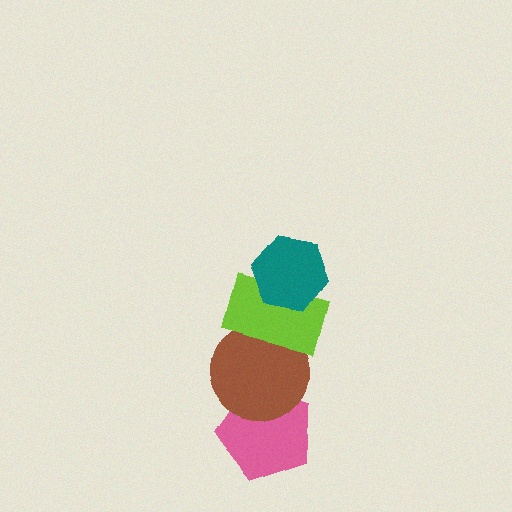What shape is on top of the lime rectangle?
The teal hexagon is on top of the lime rectangle.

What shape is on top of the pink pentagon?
The brown circle is on top of the pink pentagon.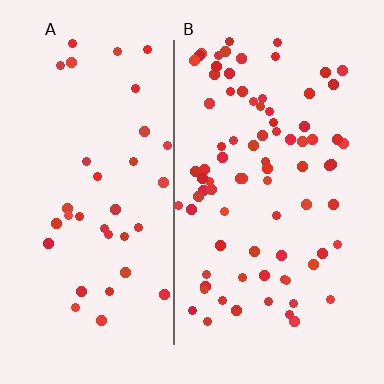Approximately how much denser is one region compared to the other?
Approximately 2.2× — region B over region A.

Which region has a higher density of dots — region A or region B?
B (the right).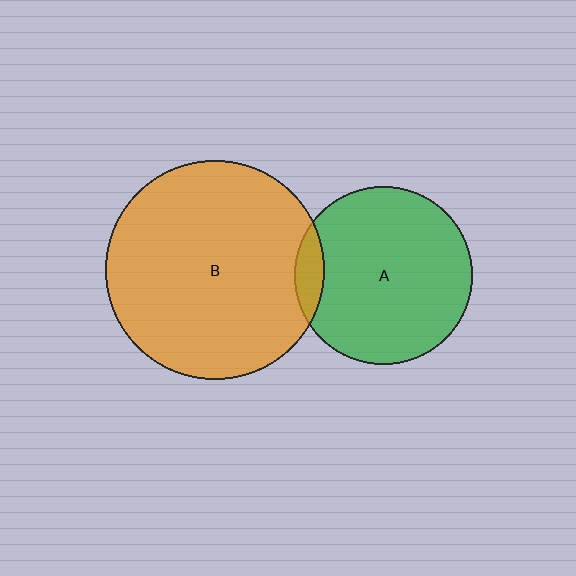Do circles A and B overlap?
Yes.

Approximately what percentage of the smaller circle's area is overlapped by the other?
Approximately 10%.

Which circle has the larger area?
Circle B (orange).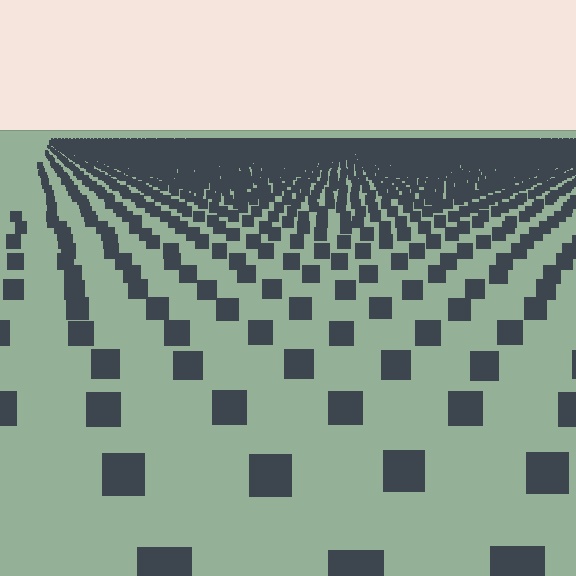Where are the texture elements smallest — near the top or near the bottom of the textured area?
Near the top.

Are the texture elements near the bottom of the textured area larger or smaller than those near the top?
Larger. Near the bottom, elements are closer to the viewer and appear at a bigger on-screen size.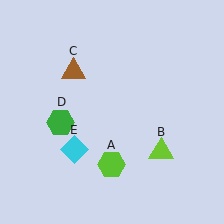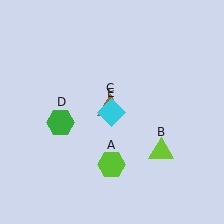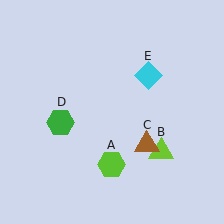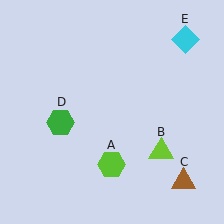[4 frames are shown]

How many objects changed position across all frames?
2 objects changed position: brown triangle (object C), cyan diamond (object E).